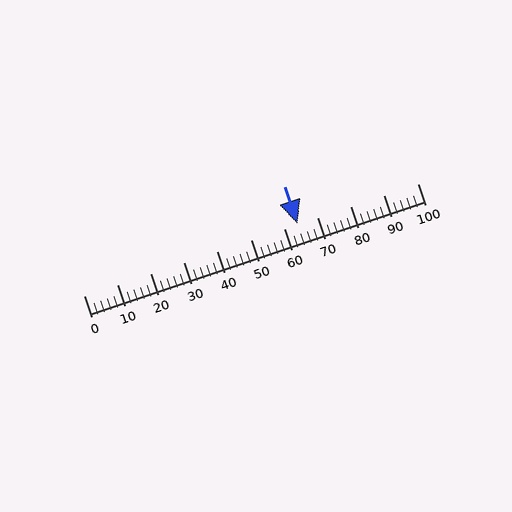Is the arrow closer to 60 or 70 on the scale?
The arrow is closer to 60.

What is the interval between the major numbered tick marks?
The major tick marks are spaced 10 units apart.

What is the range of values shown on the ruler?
The ruler shows values from 0 to 100.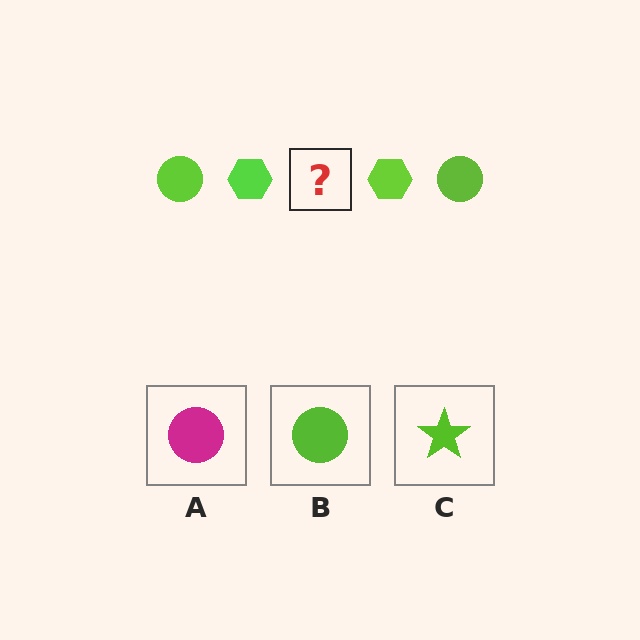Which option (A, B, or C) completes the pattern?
B.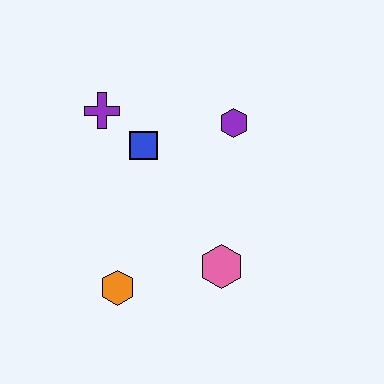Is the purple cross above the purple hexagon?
Yes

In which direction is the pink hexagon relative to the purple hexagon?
The pink hexagon is below the purple hexagon.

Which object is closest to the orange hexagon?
The pink hexagon is closest to the orange hexagon.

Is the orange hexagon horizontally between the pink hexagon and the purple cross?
Yes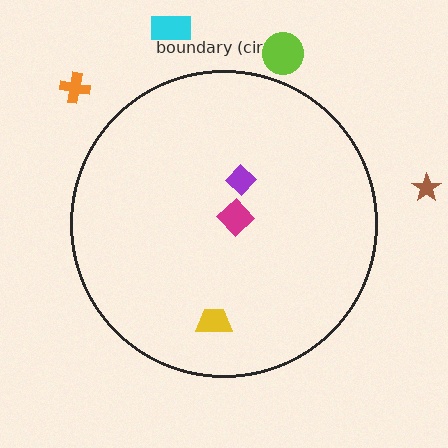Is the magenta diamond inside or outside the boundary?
Inside.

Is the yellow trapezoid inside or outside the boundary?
Inside.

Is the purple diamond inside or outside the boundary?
Inside.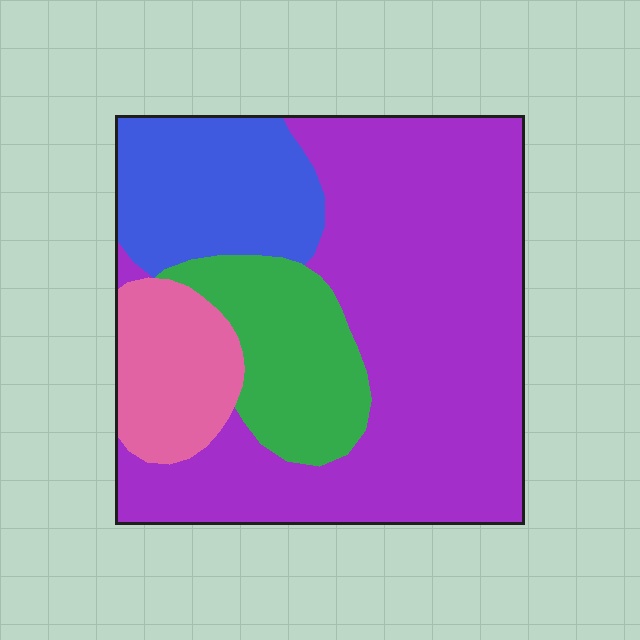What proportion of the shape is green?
Green covers around 15% of the shape.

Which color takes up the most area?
Purple, at roughly 55%.